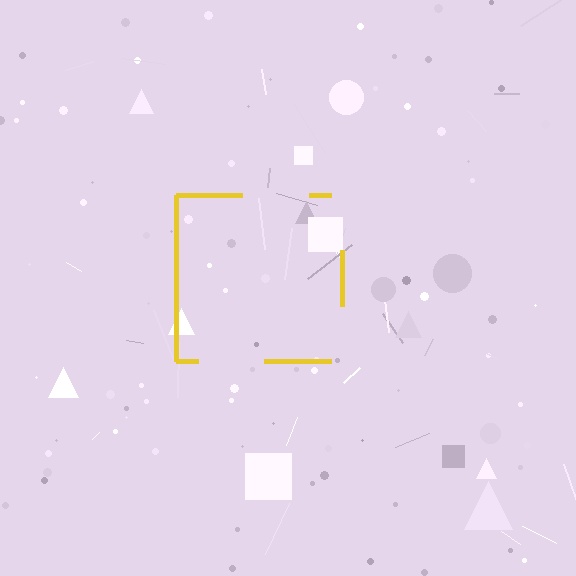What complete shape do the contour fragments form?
The contour fragments form a square.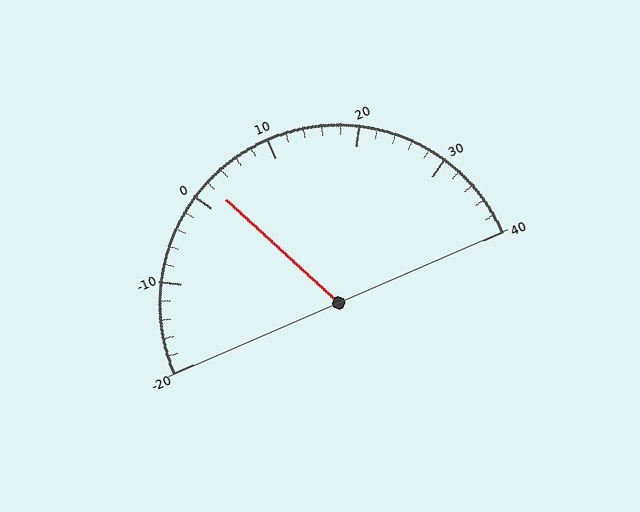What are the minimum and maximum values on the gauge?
The gauge ranges from -20 to 40.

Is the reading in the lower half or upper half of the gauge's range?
The reading is in the lower half of the range (-20 to 40).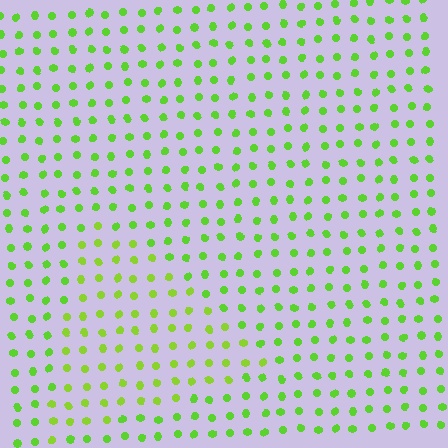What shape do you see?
I see a triangle.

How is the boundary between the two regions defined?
The boundary is defined purely by a slight shift in hue (about 17 degrees). Spacing, size, and orientation are identical on both sides.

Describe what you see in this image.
The image is filled with small lime elements in a uniform arrangement. A triangle-shaped region is visible where the elements are tinted to a slightly different hue, forming a subtle color boundary.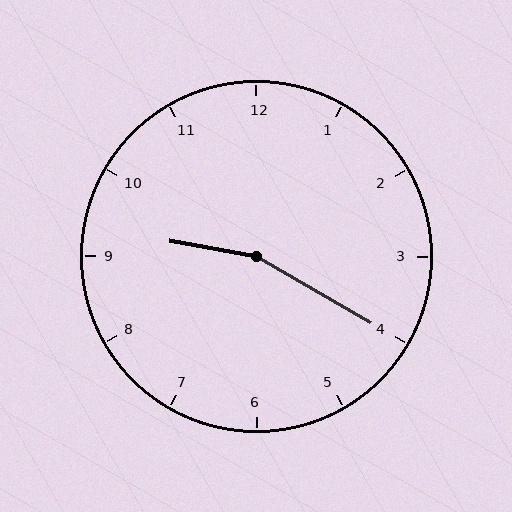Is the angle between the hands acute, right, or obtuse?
It is obtuse.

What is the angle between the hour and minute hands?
Approximately 160 degrees.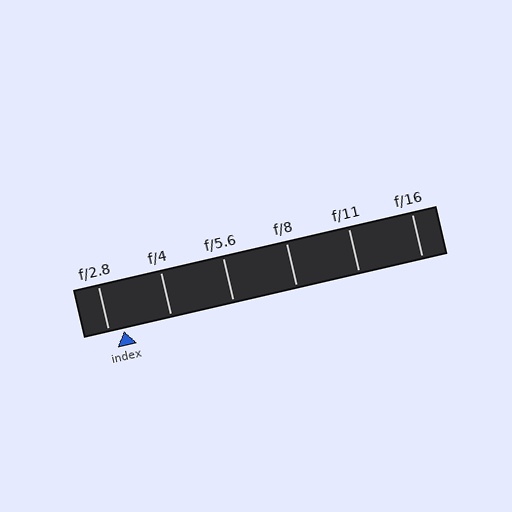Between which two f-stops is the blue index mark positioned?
The index mark is between f/2.8 and f/4.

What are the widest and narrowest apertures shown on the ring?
The widest aperture shown is f/2.8 and the narrowest is f/16.